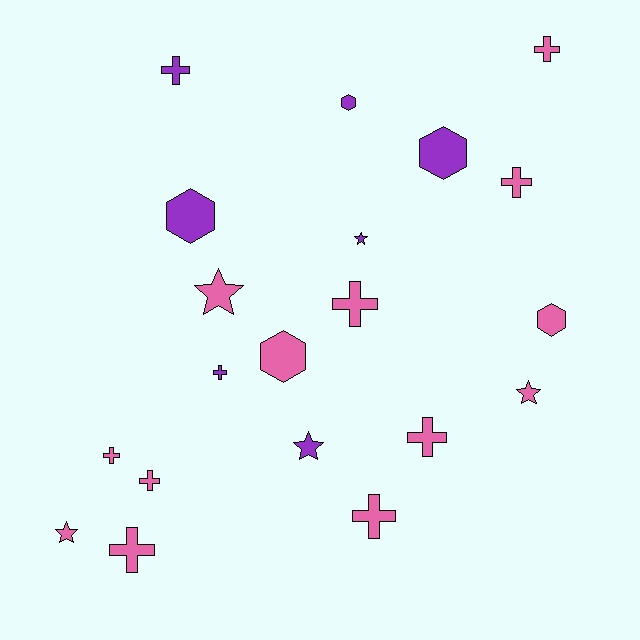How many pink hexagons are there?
There are 2 pink hexagons.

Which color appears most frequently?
Pink, with 13 objects.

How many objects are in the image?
There are 20 objects.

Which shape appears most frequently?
Cross, with 10 objects.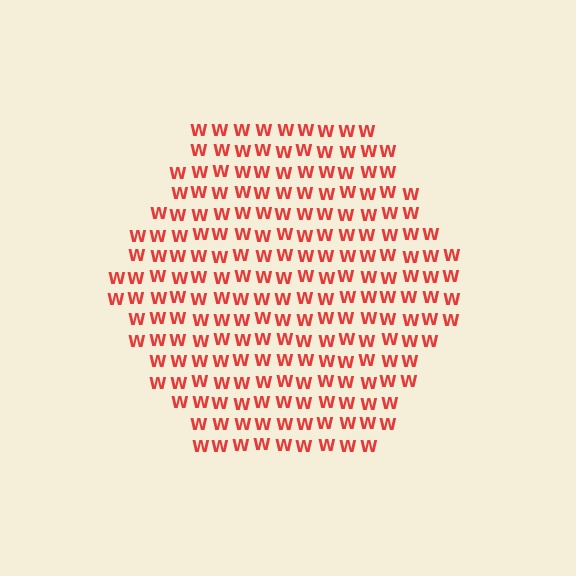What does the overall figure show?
The overall figure shows a hexagon.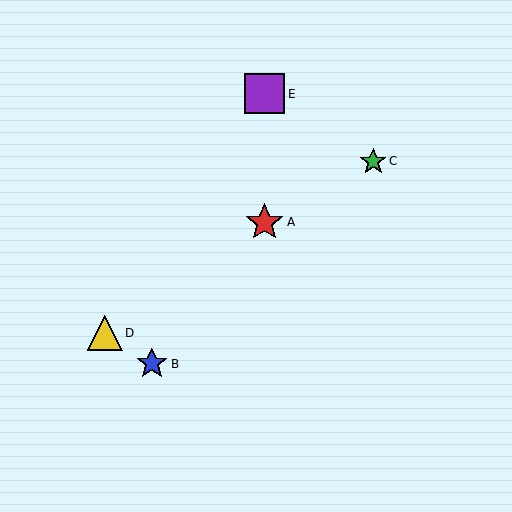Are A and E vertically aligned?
Yes, both are at x≈264.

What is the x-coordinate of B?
Object B is at x≈152.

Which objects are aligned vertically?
Objects A, E are aligned vertically.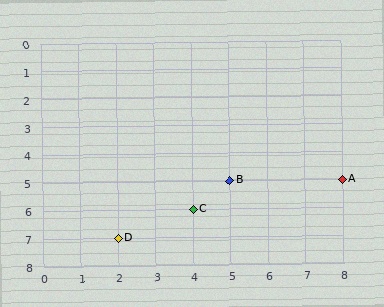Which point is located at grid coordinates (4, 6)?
Point C is at (4, 6).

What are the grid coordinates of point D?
Point D is at grid coordinates (2, 7).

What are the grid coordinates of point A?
Point A is at grid coordinates (8, 5).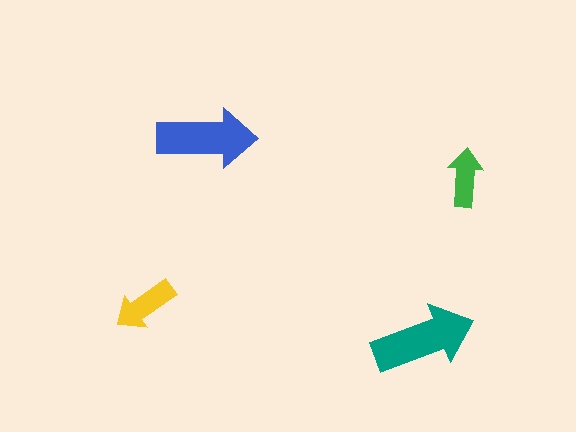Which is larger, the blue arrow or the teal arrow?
The teal one.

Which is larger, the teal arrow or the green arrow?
The teal one.